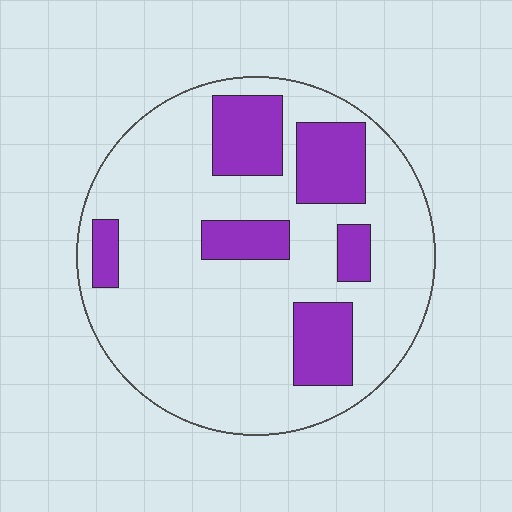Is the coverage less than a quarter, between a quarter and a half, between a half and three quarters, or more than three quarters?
Less than a quarter.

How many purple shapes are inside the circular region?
6.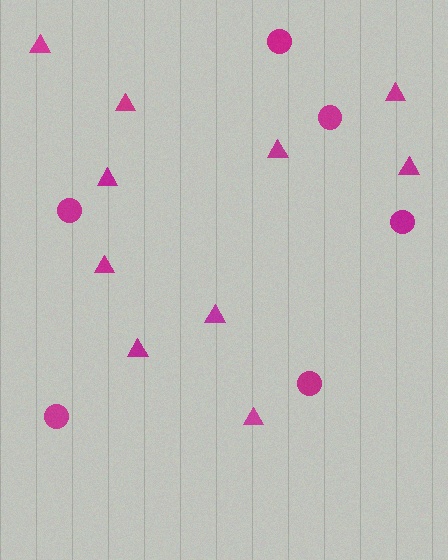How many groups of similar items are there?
There are 2 groups: one group of circles (6) and one group of triangles (10).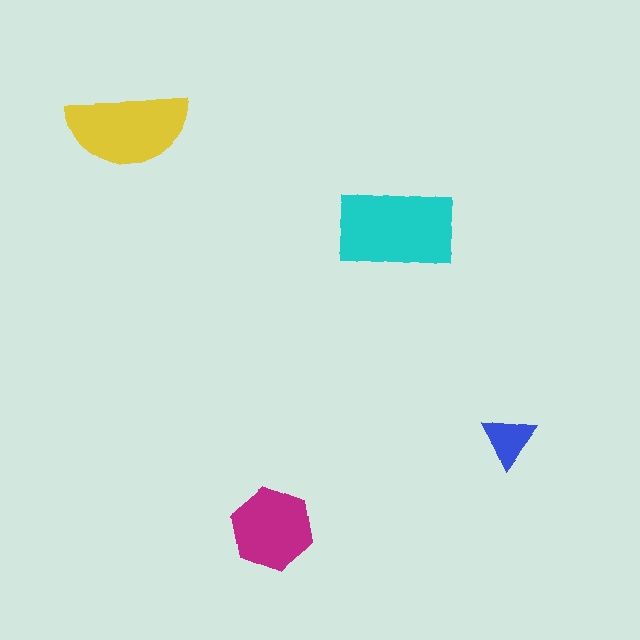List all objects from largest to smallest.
The cyan rectangle, the yellow semicircle, the magenta hexagon, the blue triangle.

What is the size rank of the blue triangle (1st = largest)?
4th.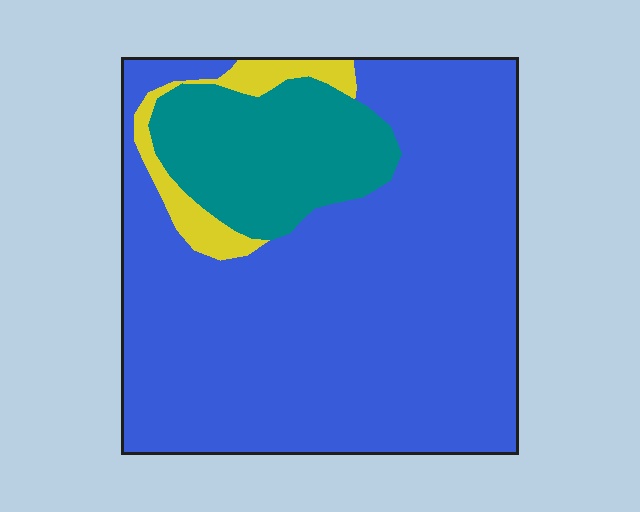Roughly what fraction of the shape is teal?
Teal covers 18% of the shape.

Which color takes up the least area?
Yellow, at roughly 5%.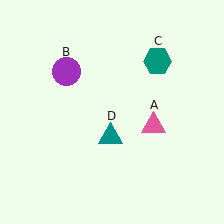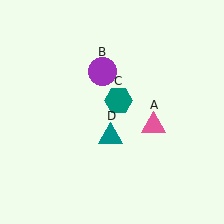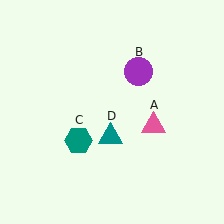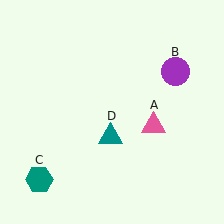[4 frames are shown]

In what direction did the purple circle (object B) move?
The purple circle (object B) moved right.